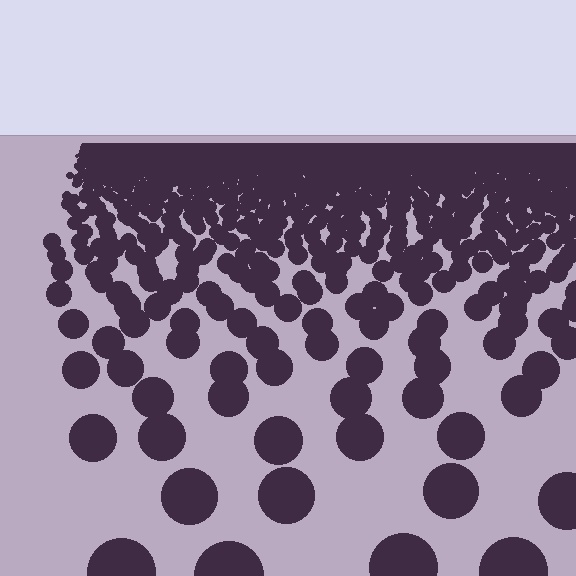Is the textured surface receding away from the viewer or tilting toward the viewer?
The surface is receding away from the viewer. Texture elements get smaller and denser toward the top.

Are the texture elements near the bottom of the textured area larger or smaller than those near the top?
Larger. Near the bottom, elements are closer to the viewer and appear at a bigger on-screen size.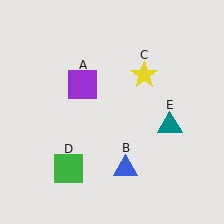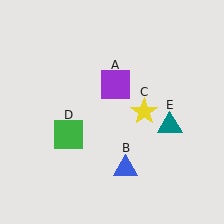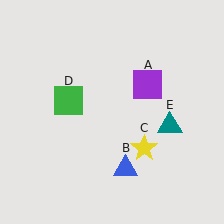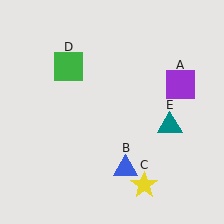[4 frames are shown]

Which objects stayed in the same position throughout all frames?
Blue triangle (object B) and teal triangle (object E) remained stationary.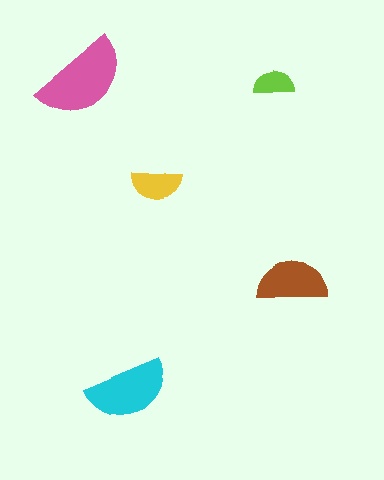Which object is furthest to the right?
The brown semicircle is rightmost.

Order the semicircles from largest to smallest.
the pink one, the cyan one, the brown one, the yellow one, the lime one.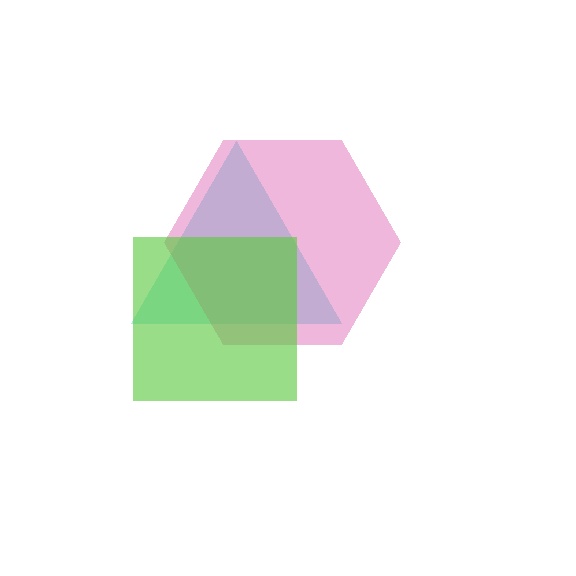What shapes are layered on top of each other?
The layered shapes are: a cyan triangle, a pink hexagon, a lime square.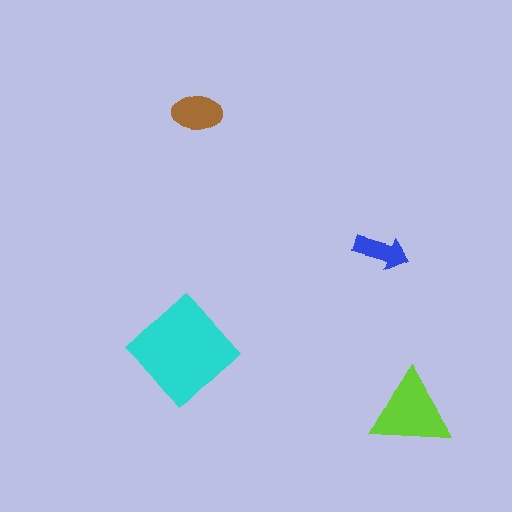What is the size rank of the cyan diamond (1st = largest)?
1st.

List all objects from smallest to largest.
The blue arrow, the brown ellipse, the lime triangle, the cyan diamond.